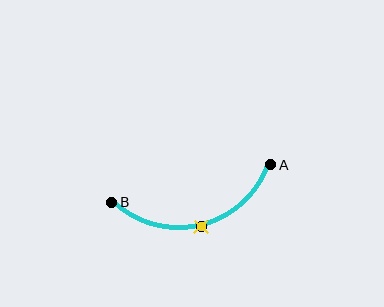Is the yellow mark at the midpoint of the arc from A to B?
Yes. The yellow mark lies on the arc at equal arc-length from both A and B — it is the arc midpoint.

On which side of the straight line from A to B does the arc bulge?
The arc bulges below the straight line connecting A and B.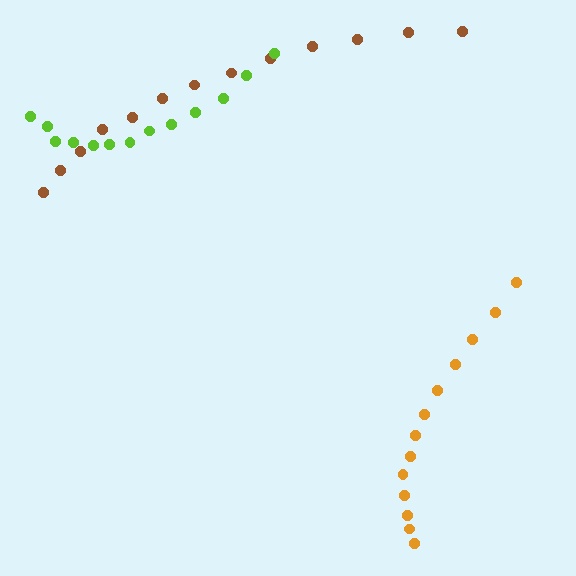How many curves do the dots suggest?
There are 3 distinct paths.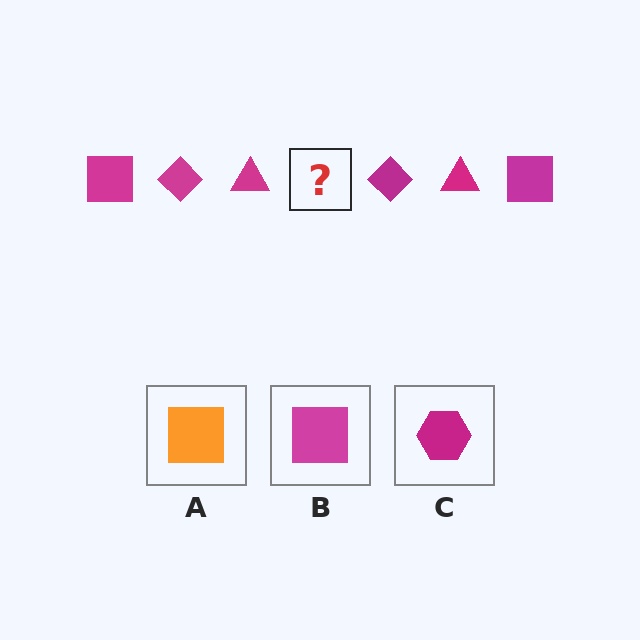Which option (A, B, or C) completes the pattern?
B.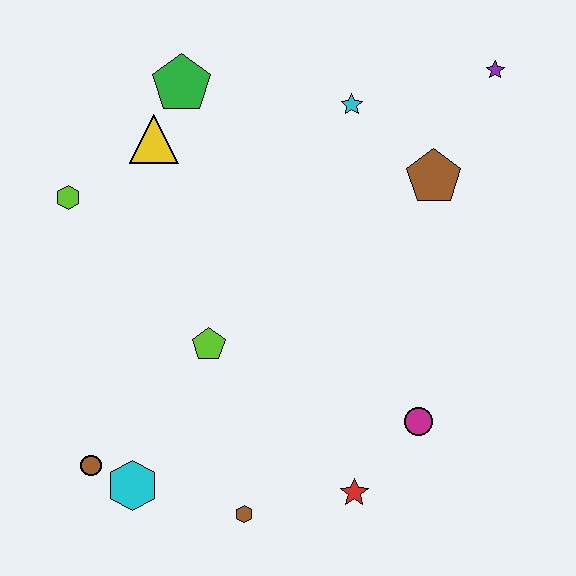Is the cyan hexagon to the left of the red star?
Yes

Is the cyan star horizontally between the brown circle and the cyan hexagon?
No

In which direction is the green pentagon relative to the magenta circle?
The green pentagon is above the magenta circle.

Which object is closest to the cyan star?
The brown pentagon is closest to the cyan star.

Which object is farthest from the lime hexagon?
The purple star is farthest from the lime hexagon.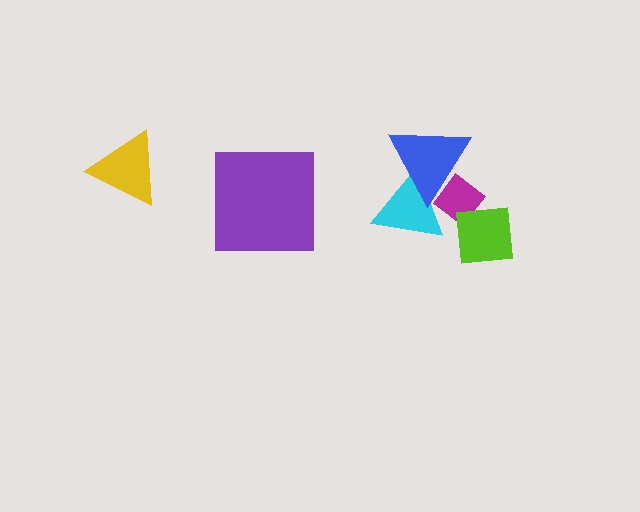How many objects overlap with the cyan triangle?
2 objects overlap with the cyan triangle.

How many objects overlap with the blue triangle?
2 objects overlap with the blue triangle.